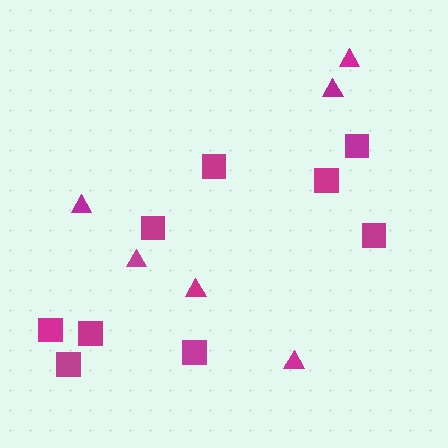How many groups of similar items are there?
There are 2 groups: one group of triangles (6) and one group of squares (9).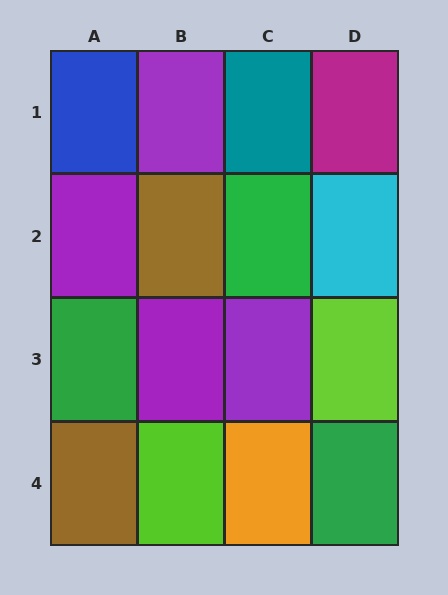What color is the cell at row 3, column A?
Green.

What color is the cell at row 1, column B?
Purple.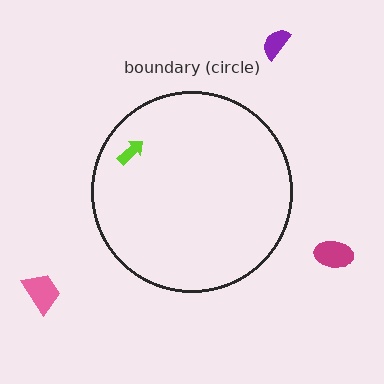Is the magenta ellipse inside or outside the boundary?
Outside.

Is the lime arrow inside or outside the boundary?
Inside.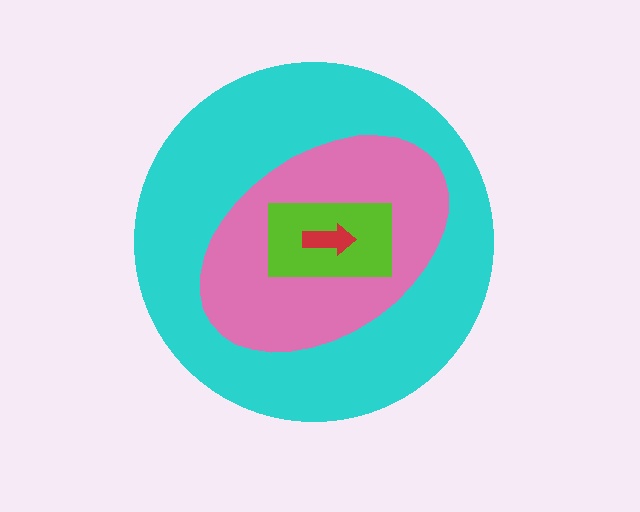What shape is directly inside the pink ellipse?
The lime rectangle.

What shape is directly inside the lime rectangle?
The red arrow.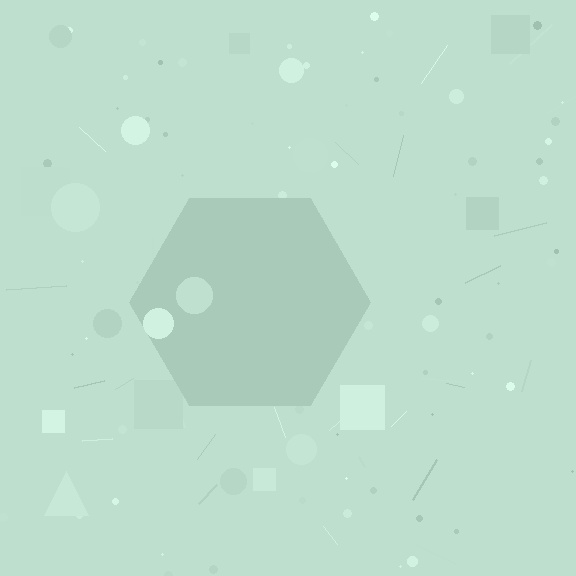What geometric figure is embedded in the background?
A hexagon is embedded in the background.